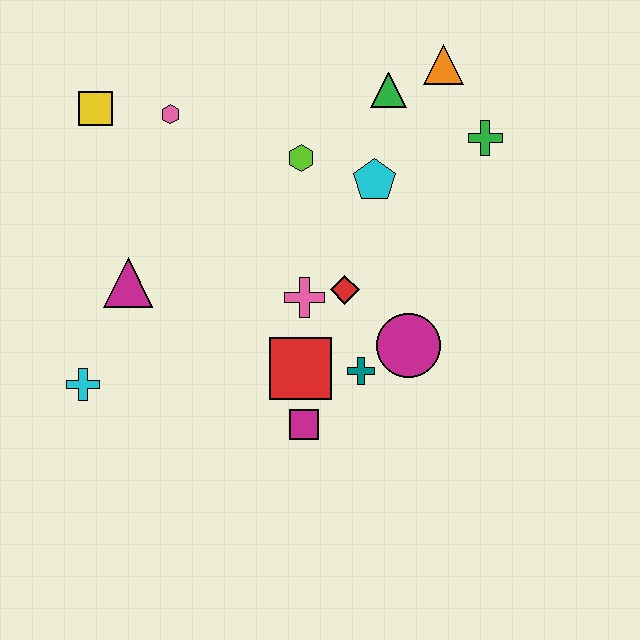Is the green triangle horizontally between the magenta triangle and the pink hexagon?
No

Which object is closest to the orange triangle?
The green triangle is closest to the orange triangle.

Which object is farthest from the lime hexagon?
The cyan cross is farthest from the lime hexagon.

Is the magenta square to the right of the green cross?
No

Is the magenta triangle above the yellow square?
No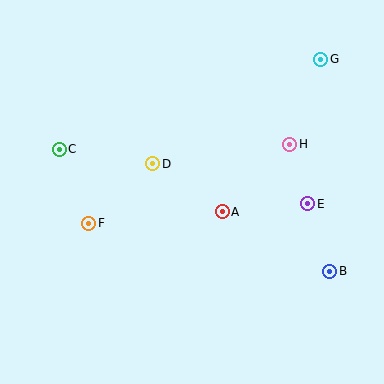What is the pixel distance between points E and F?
The distance between E and F is 219 pixels.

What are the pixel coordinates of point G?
Point G is at (321, 59).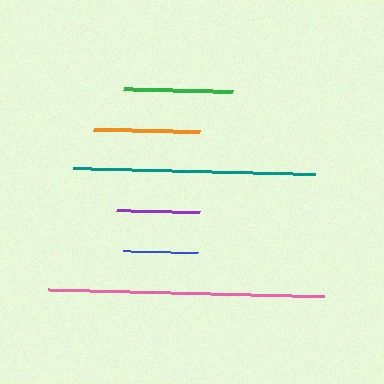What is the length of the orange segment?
The orange segment is approximately 105 pixels long.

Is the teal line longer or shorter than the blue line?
The teal line is longer than the blue line.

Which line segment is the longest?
The pink line is the longest at approximately 278 pixels.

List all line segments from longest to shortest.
From longest to shortest: pink, teal, green, orange, purple, blue.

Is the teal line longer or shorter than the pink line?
The pink line is longer than the teal line.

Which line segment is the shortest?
The blue line is the shortest at approximately 75 pixels.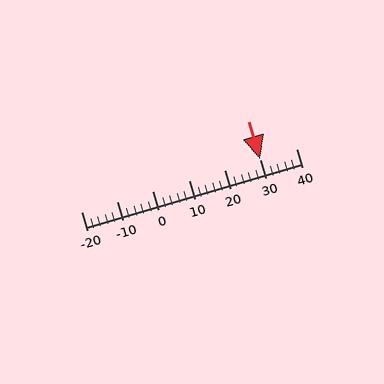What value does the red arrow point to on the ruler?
The red arrow points to approximately 30.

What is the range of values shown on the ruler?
The ruler shows values from -20 to 40.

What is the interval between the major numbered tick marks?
The major tick marks are spaced 10 units apart.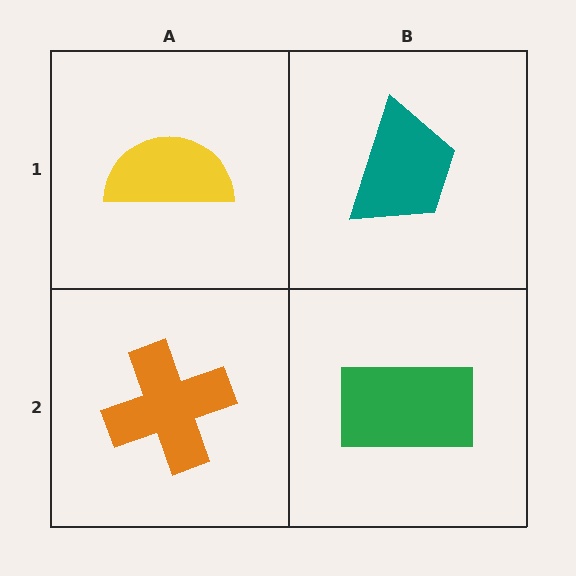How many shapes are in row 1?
2 shapes.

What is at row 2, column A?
An orange cross.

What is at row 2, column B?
A green rectangle.